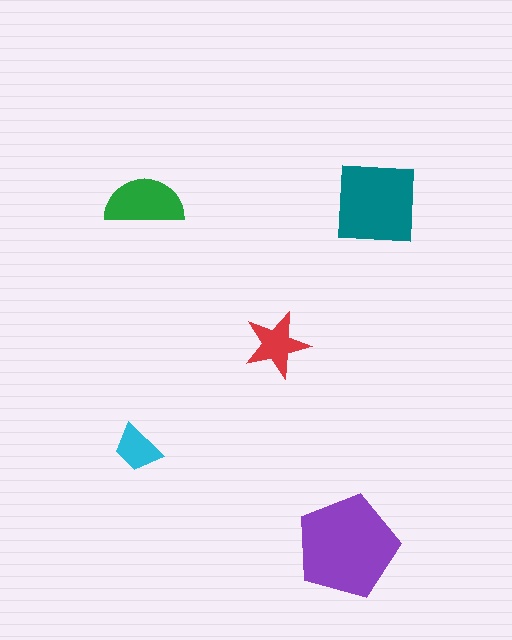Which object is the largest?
The purple pentagon.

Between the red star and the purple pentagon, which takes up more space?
The purple pentagon.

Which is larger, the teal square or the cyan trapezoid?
The teal square.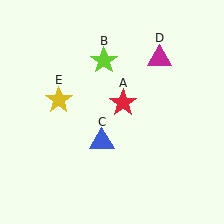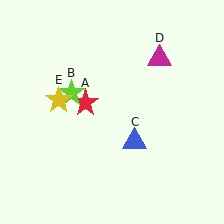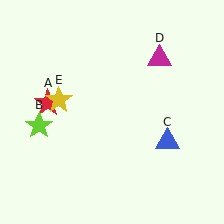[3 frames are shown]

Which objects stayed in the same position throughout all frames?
Magenta triangle (object D) and yellow star (object E) remained stationary.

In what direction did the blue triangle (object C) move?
The blue triangle (object C) moved right.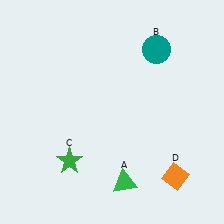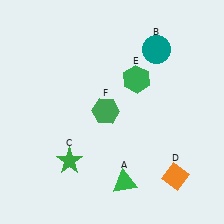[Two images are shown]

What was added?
A green hexagon (E), a green hexagon (F) were added in Image 2.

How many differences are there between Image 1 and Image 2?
There are 2 differences between the two images.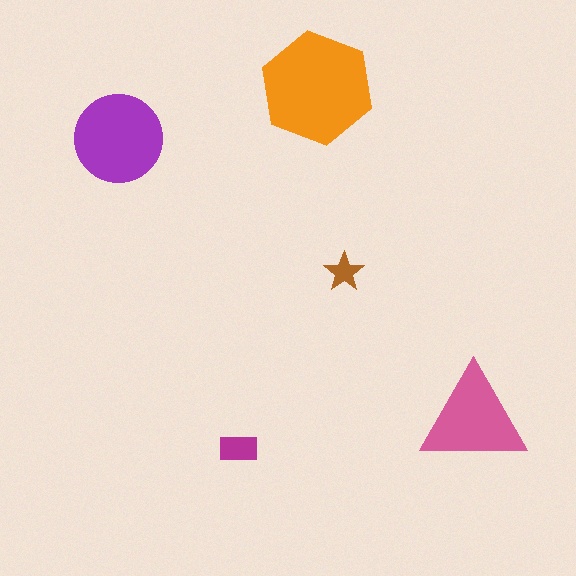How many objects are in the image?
There are 5 objects in the image.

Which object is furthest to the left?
The purple circle is leftmost.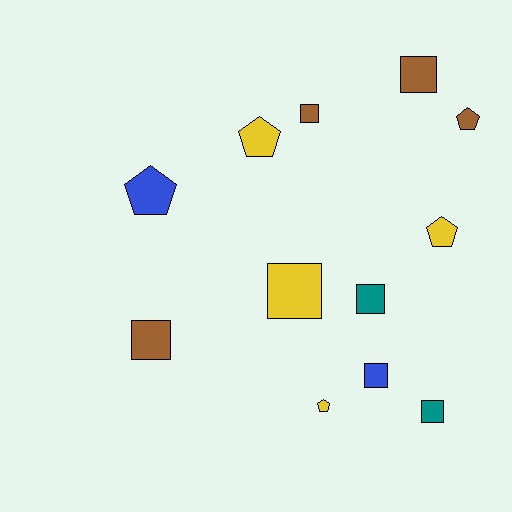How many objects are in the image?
There are 12 objects.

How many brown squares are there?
There are 3 brown squares.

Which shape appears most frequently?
Square, with 7 objects.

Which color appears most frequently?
Yellow, with 4 objects.